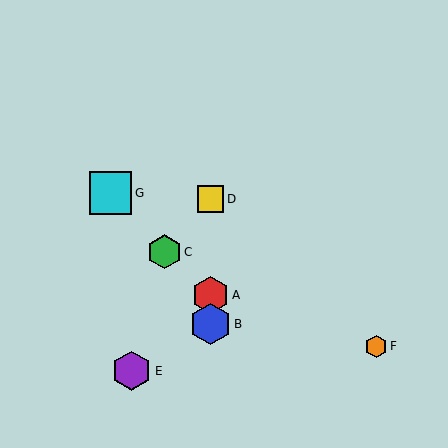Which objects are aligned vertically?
Objects A, B, D are aligned vertically.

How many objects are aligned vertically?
3 objects (A, B, D) are aligned vertically.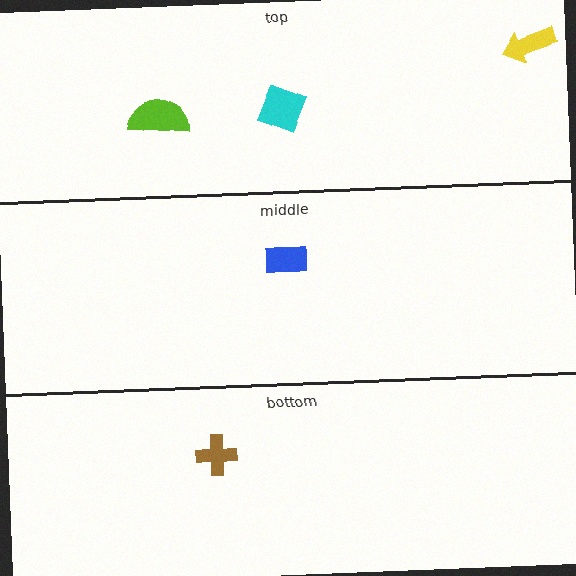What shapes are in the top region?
The cyan diamond, the yellow arrow, the lime semicircle.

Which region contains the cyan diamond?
The top region.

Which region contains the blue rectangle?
The middle region.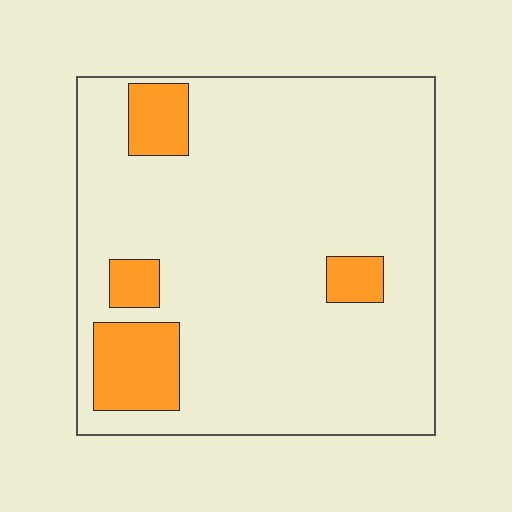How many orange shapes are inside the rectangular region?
4.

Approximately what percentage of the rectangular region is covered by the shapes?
Approximately 15%.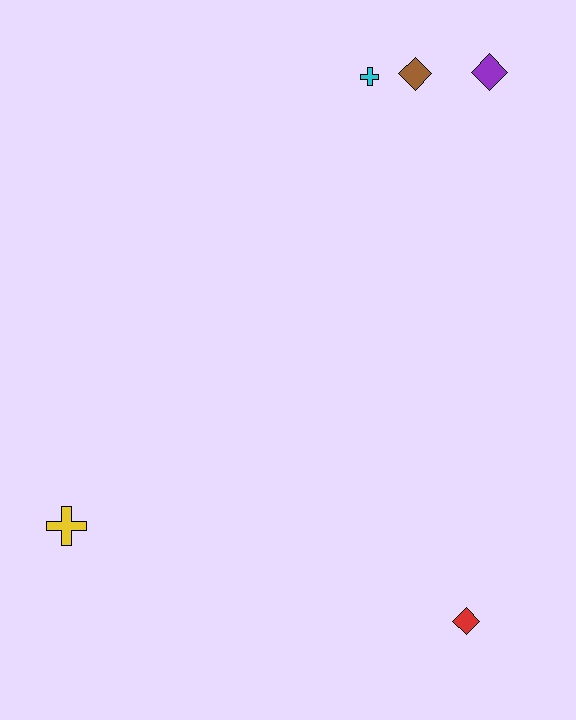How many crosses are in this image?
There are 2 crosses.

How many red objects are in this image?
There is 1 red object.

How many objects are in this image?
There are 5 objects.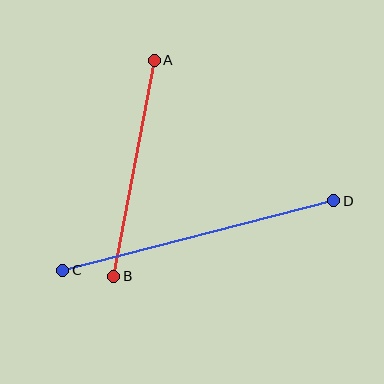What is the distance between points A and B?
The distance is approximately 220 pixels.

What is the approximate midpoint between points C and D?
The midpoint is at approximately (198, 235) pixels.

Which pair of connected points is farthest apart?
Points C and D are farthest apart.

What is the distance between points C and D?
The distance is approximately 280 pixels.